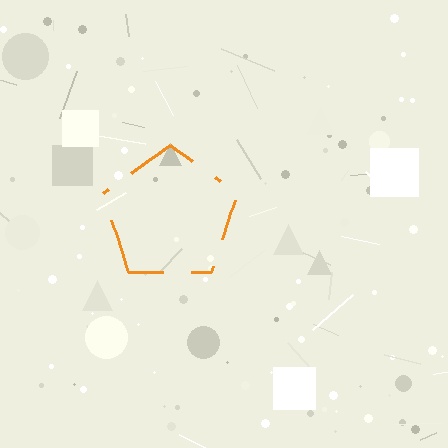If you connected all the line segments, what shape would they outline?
They would outline a pentagon.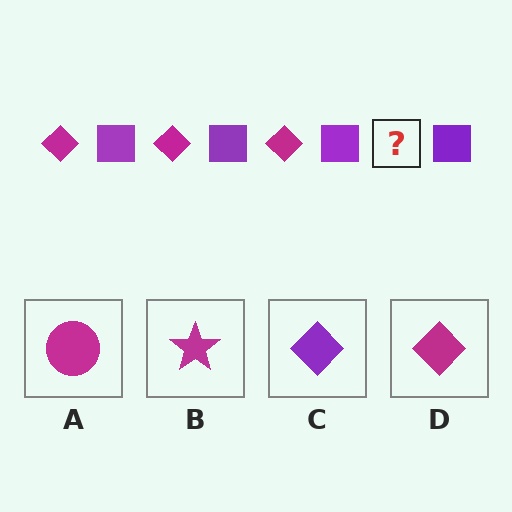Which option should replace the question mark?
Option D.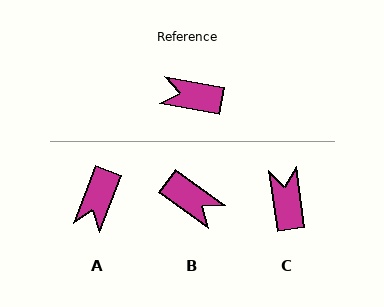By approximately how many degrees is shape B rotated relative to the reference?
Approximately 154 degrees counter-clockwise.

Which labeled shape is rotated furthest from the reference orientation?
B, about 154 degrees away.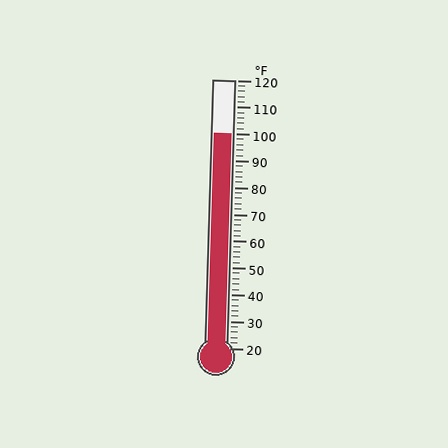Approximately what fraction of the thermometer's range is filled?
The thermometer is filled to approximately 80% of its range.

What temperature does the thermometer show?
The thermometer shows approximately 100°F.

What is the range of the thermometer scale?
The thermometer scale ranges from 20°F to 120°F.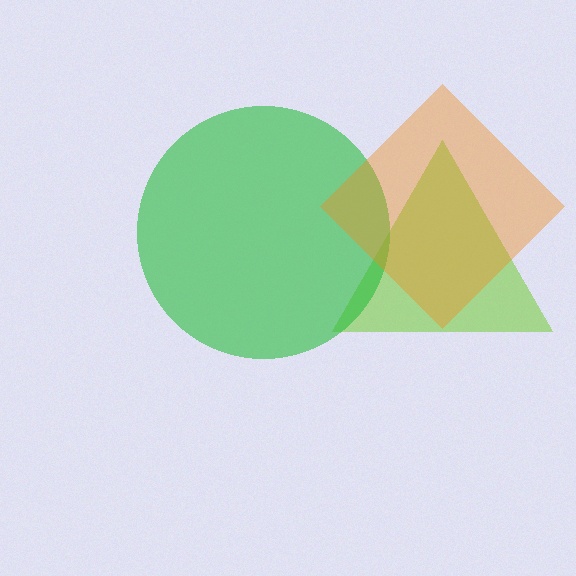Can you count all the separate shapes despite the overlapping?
Yes, there are 3 separate shapes.